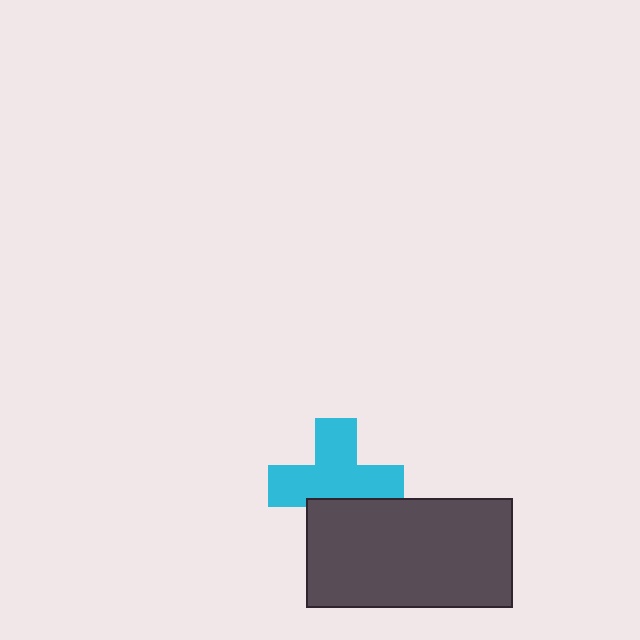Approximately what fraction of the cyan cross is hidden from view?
Roughly 30% of the cyan cross is hidden behind the dark gray rectangle.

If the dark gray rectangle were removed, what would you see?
You would see the complete cyan cross.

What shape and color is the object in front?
The object in front is a dark gray rectangle.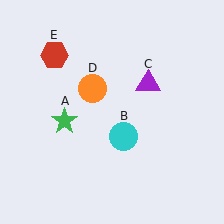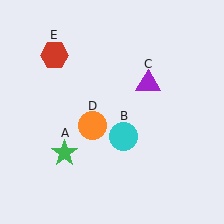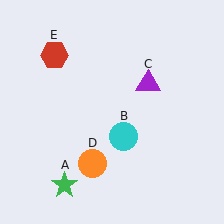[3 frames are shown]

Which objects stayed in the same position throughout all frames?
Cyan circle (object B) and purple triangle (object C) and red hexagon (object E) remained stationary.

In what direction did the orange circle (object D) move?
The orange circle (object D) moved down.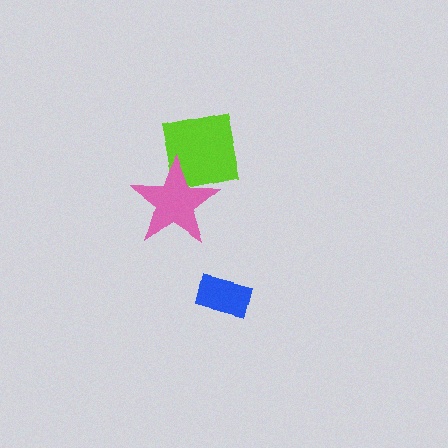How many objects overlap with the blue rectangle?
0 objects overlap with the blue rectangle.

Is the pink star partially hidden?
No, no other shape covers it.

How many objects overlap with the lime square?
1 object overlaps with the lime square.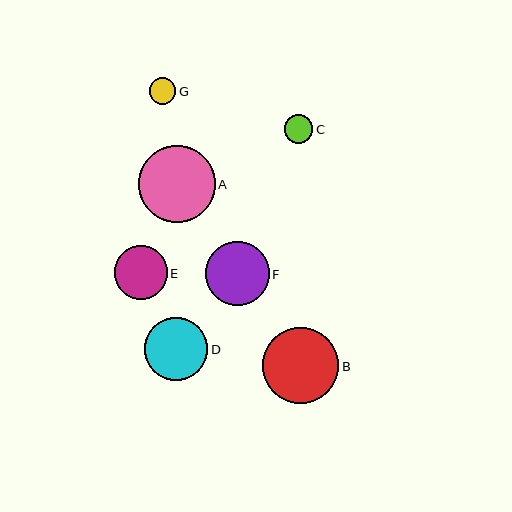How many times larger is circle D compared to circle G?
Circle D is approximately 2.4 times the size of circle G.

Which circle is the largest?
Circle B is the largest with a size of approximately 77 pixels.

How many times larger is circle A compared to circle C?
Circle A is approximately 2.7 times the size of circle C.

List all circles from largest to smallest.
From largest to smallest: B, A, F, D, E, C, G.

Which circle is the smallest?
Circle G is the smallest with a size of approximately 26 pixels.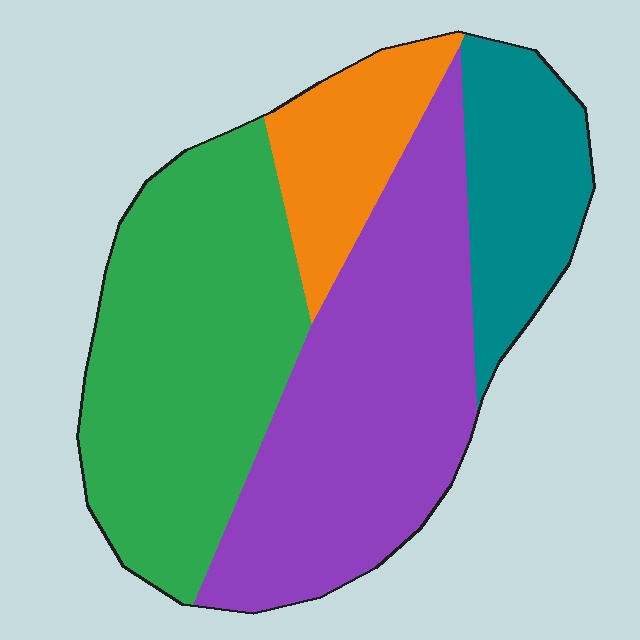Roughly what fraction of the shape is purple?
Purple takes up about three eighths (3/8) of the shape.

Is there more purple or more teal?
Purple.